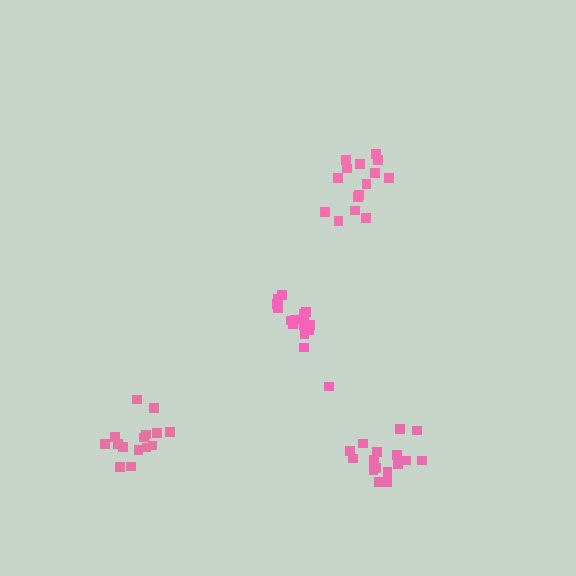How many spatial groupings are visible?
There are 4 spatial groupings.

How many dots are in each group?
Group 1: 17 dots, Group 2: 15 dots, Group 3: 15 dots, Group 4: 16 dots (63 total).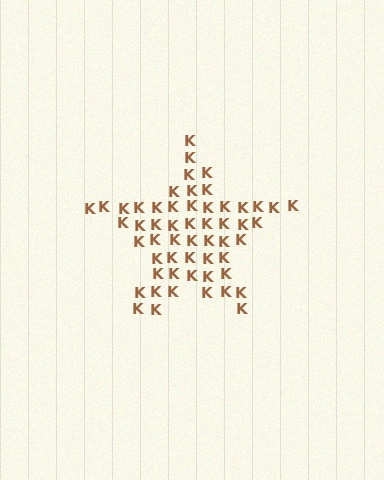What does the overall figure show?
The overall figure shows a star.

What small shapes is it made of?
It is made of small letter K's.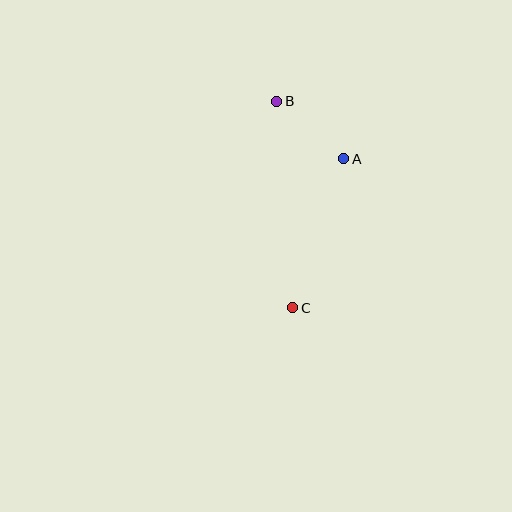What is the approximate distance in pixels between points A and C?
The distance between A and C is approximately 158 pixels.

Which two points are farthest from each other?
Points B and C are farthest from each other.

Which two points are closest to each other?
Points A and B are closest to each other.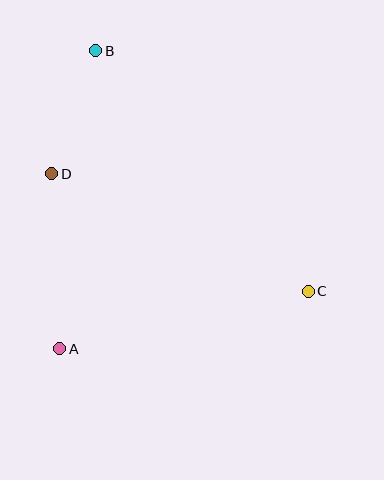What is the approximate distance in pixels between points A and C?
The distance between A and C is approximately 255 pixels.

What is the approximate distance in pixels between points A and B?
The distance between A and B is approximately 300 pixels.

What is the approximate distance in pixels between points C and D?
The distance between C and D is approximately 283 pixels.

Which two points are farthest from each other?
Points B and C are farthest from each other.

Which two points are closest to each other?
Points B and D are closest to each other.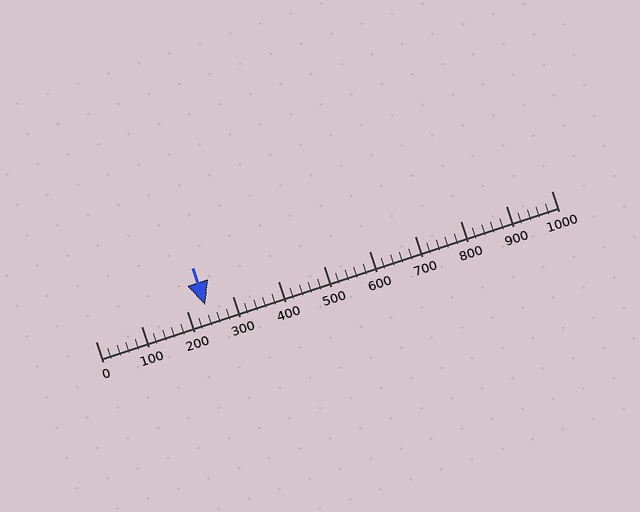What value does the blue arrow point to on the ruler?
The blue arrow points to approximately 240.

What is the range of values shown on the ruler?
The ruler shows values from 0 to 1000.